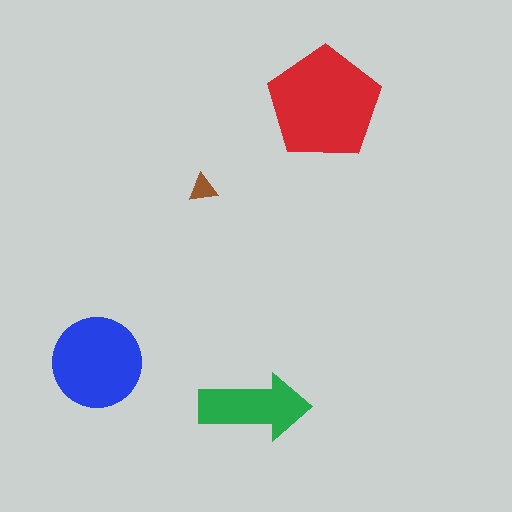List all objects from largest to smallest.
The red pentagon, the blue circle, the green arrow, the brown triangle.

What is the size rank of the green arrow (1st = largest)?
3rd.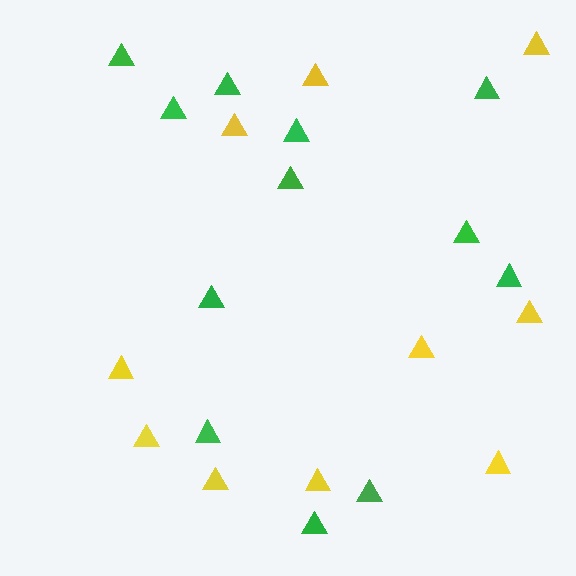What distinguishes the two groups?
There are 2 groups: one group of yellow triangles (10) and one group of green triangles (12).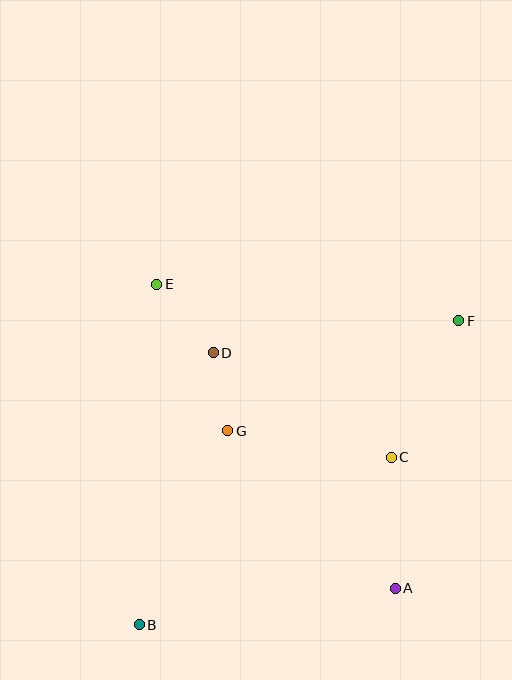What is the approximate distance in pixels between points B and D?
The distance between B and D is approximately 282 pixels.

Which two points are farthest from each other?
Points B and F are farthest from each other.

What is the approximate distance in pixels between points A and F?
The distance between A and F is approximately 275 pixels.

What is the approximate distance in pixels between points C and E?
The distance between C and E is approximately 291 pixels.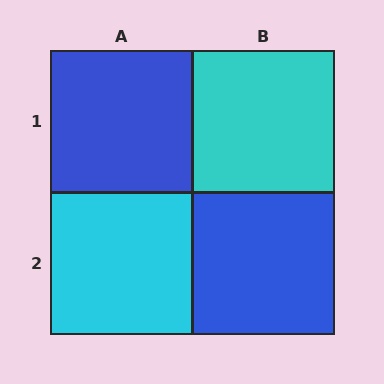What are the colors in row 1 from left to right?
Blue, cyan.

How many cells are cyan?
2 cells are cyan.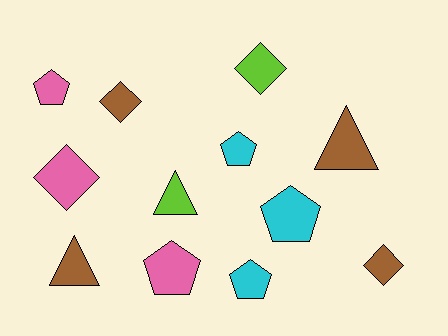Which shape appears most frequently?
Pentagon, with 5 objects.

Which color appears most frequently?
Brown, with 4 objects.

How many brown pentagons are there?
There are no brown pentagons.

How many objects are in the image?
There are 12 objects.